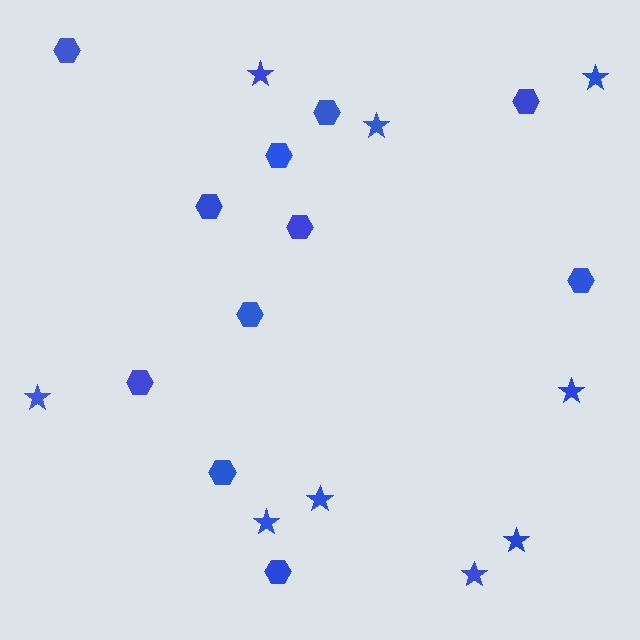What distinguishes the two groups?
There are 2 groups: one group of hexagons (11) and one group of stars (9).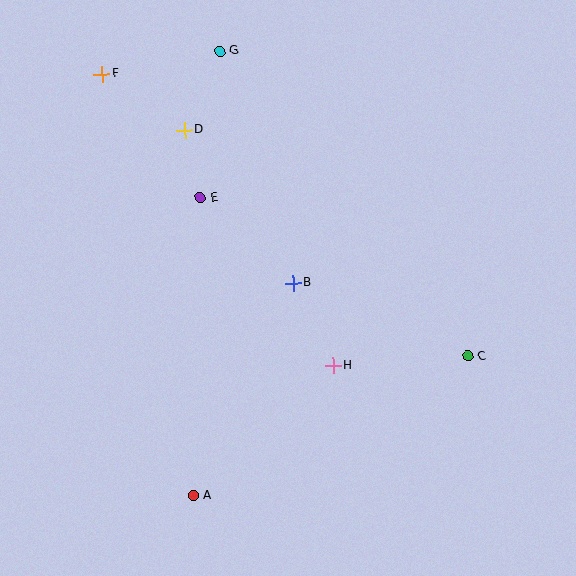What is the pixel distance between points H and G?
The distance between H and G is 334 pixels.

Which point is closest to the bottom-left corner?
Point A is closest to the bottom-left corner.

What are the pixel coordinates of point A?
Point A is at (193, 496).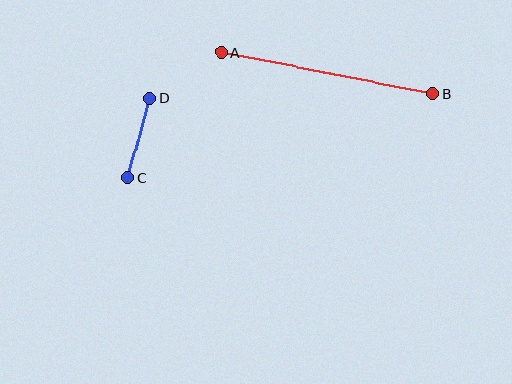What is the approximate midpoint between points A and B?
The midpoint is at approximately (327, 73) pixels.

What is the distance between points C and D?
The distance is approximately 83 pixels.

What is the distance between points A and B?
The distance is approximately 216 pixels.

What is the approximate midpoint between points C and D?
The midpoint is at approximately (139, 138) pixels.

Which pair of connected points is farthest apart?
Points A and B are farthest apart.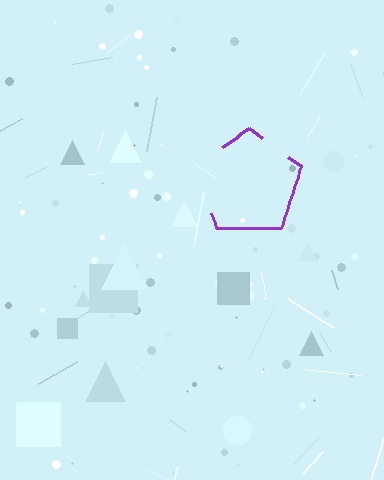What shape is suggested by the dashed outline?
The dashed outline suggests a pentagon.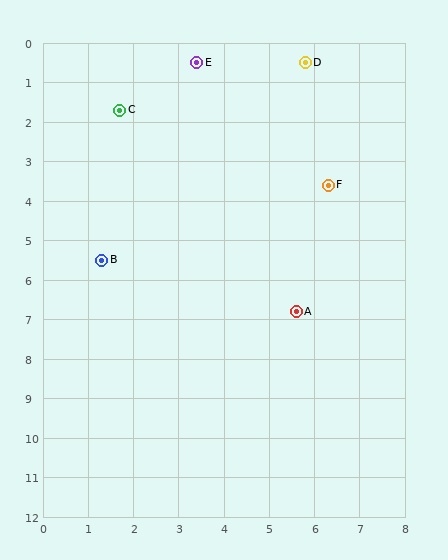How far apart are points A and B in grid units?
Points A and B are about 4.5 grid units apart.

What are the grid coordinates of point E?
Point E is at approximately (3.4, 0.5).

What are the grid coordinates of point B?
Point B is at approximately (1.3, 5.5).